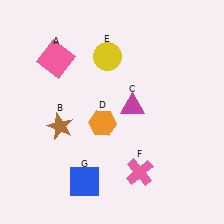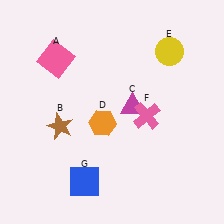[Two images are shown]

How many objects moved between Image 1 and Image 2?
2 objects moved between the two images.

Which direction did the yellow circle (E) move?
The yellow circle (E) moved right.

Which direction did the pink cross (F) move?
The pink cross (F) moved up.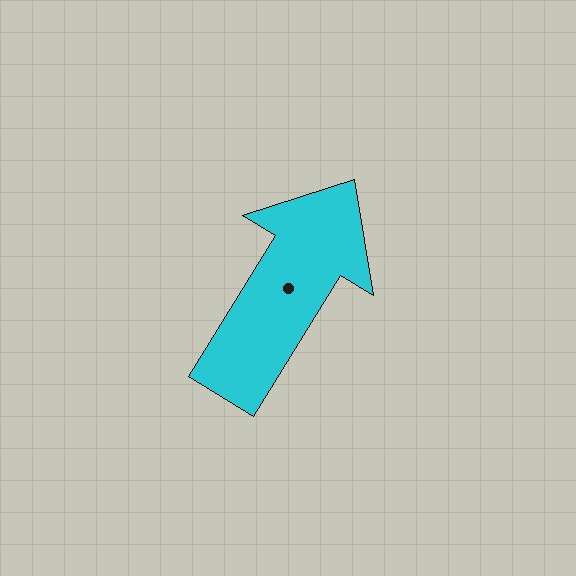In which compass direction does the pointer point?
Northeast.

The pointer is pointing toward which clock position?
Roughly 1 o'clock.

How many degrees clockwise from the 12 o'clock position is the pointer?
Approximately 32 degrees.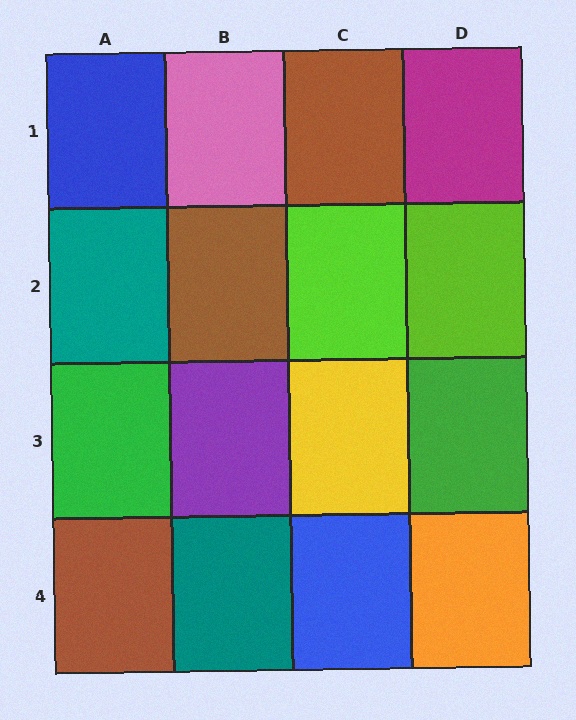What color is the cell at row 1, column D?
Magenta.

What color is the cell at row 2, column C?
Lime.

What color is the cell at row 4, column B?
Teal.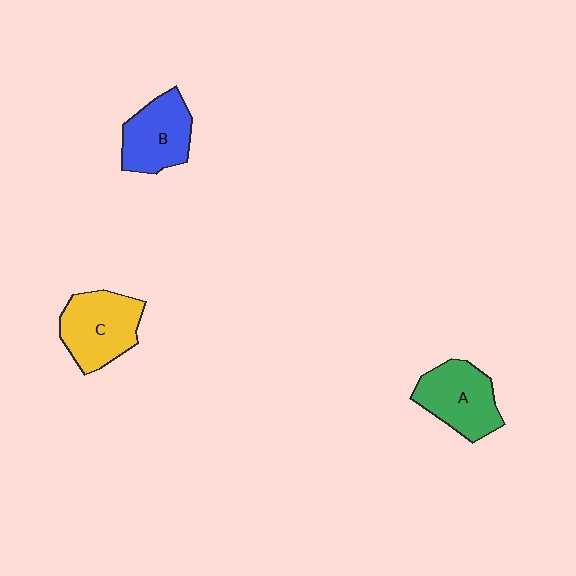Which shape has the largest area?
Shape C (yellow).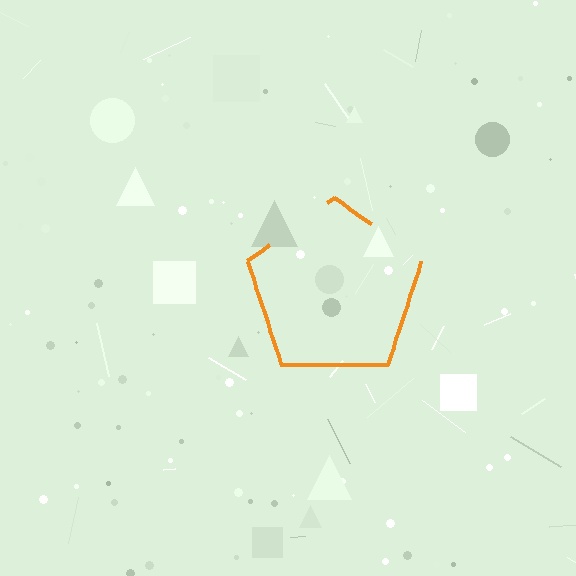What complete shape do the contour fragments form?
The contour fragments form a pentagon.